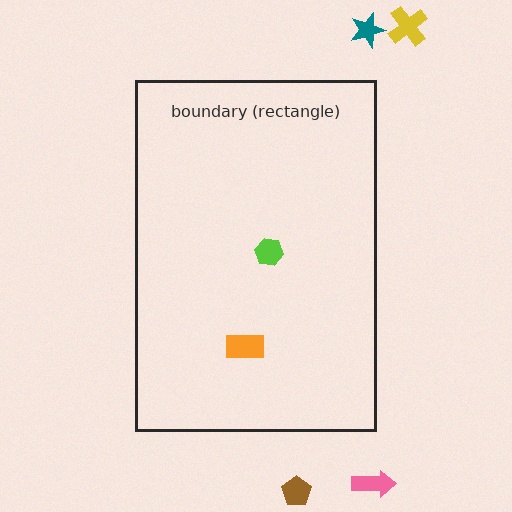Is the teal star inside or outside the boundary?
Outside.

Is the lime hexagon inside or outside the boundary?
Inside.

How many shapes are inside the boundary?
2 inside, 4 outside.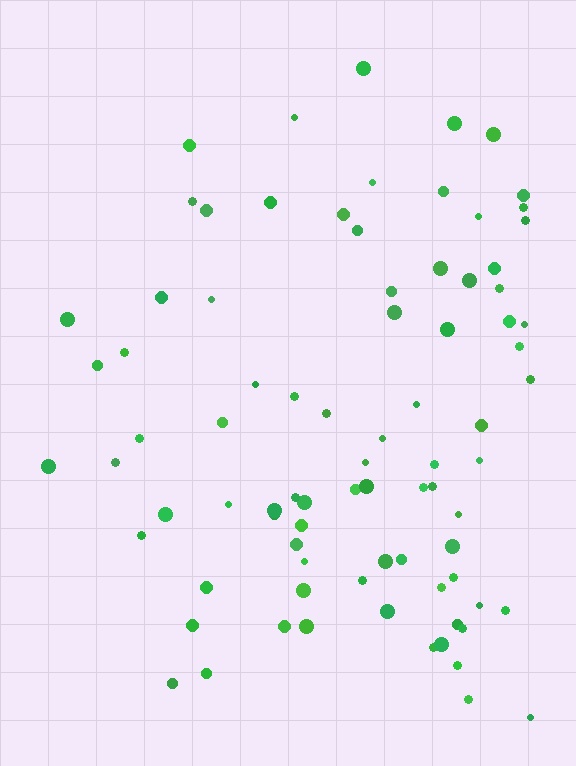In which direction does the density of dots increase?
From left to right, with the right side densest.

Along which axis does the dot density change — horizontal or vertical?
Horizontal.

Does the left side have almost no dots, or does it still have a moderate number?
Still a moderate number, just noticeably fewer than the right.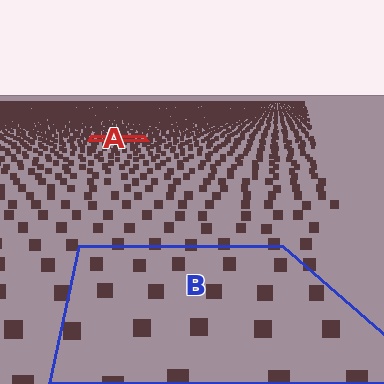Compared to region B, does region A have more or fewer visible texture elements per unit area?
Region A has more texture elements per unit area — they are packed more densely because it is farther away.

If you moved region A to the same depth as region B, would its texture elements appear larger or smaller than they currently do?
They would appear larger. At a closer depth, the same texture elements are projected at a bigger on-screen size.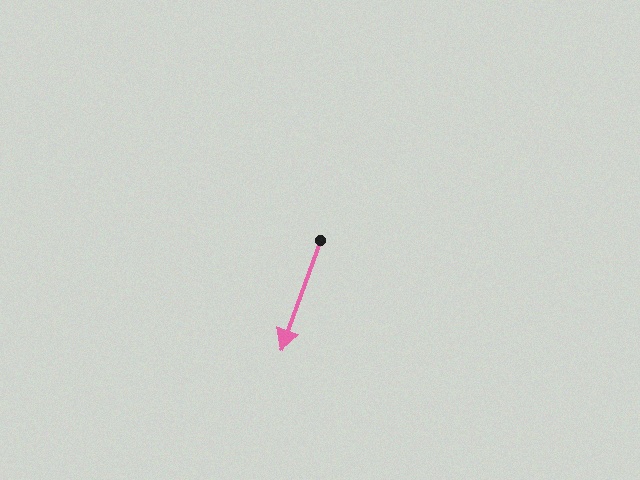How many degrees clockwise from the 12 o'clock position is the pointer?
Approximately 200 degrees.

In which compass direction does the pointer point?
South.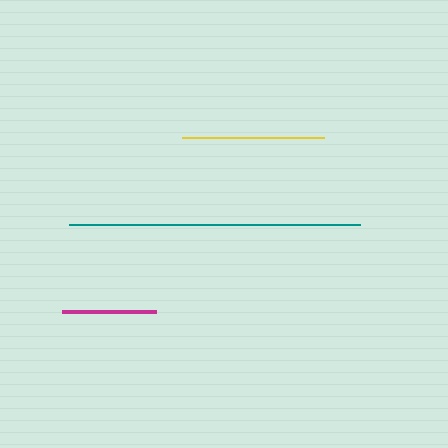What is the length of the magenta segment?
The magenta segment is approximately 94 pixels long.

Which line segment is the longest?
The teal line is the longest at approximately 291 pixels.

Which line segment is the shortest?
The magenta line is the shortest at approximately 94 pixels.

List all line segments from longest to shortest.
From longest to shortest: teal, yellow, magenta.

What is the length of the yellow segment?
The yellow segment is approximately 142 pixels long.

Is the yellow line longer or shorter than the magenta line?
The yellow line is longer than the magenta line.